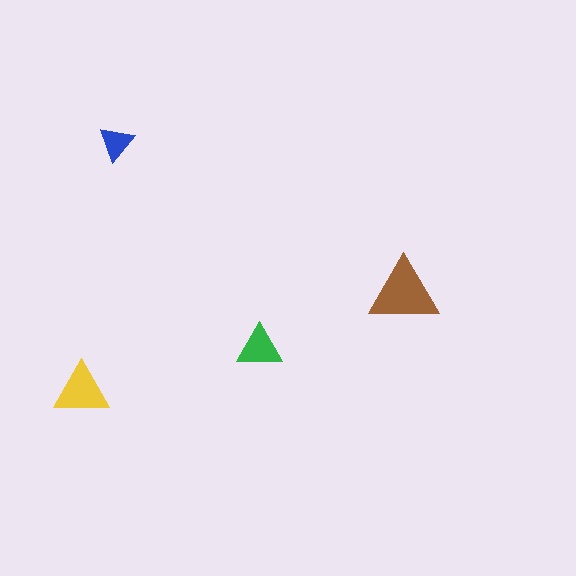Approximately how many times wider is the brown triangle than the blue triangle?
About 2 times wider.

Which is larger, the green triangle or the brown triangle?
The brown one.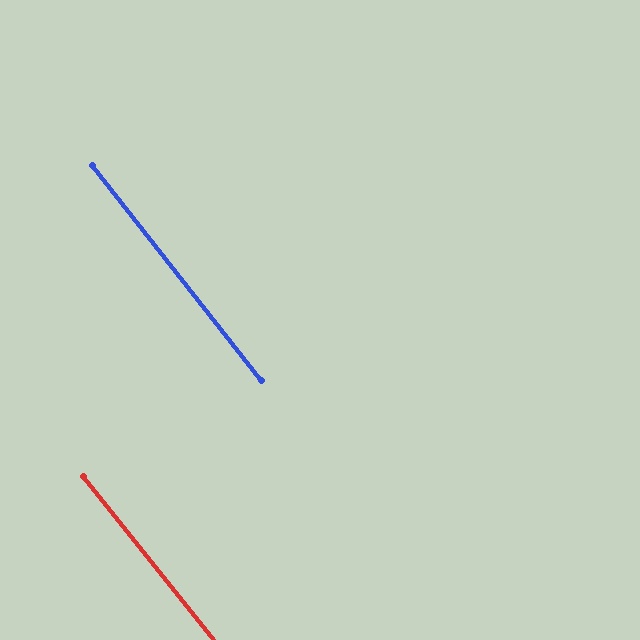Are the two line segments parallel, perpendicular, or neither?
Parallel — their directions differ by only 0.4°.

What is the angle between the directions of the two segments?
Approximately 0 degrees.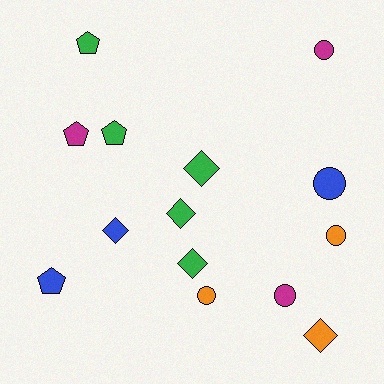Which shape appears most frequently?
Diamond, with 5 objects.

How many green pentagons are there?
There are 2 green pentagons.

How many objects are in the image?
There are 14 objects.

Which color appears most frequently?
Green, with 5 objects.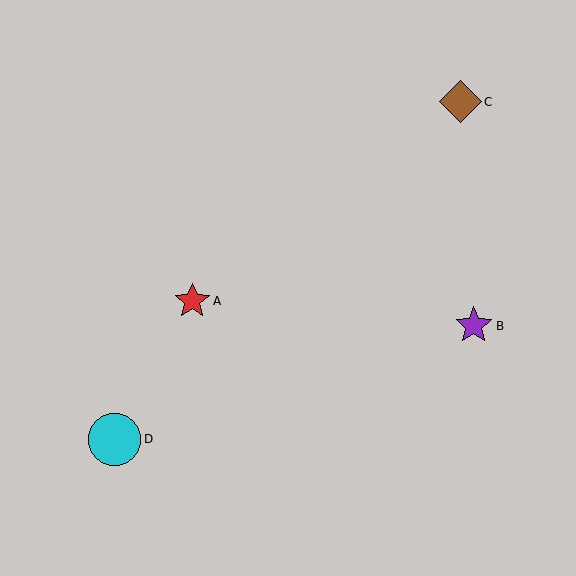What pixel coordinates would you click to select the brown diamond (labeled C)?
Click at (460, 102) to select the brown diamond C.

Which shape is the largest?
The cyan circle (labeled D) is the largest.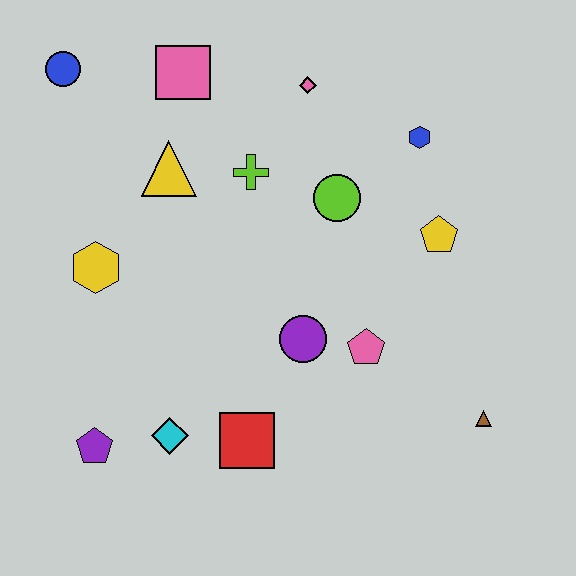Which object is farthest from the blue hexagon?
The purple pentagon is farthest from the blue hexagon.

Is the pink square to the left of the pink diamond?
Yes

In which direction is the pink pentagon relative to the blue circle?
The pink pentagon is to the right of the blue circle.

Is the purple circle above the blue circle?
No